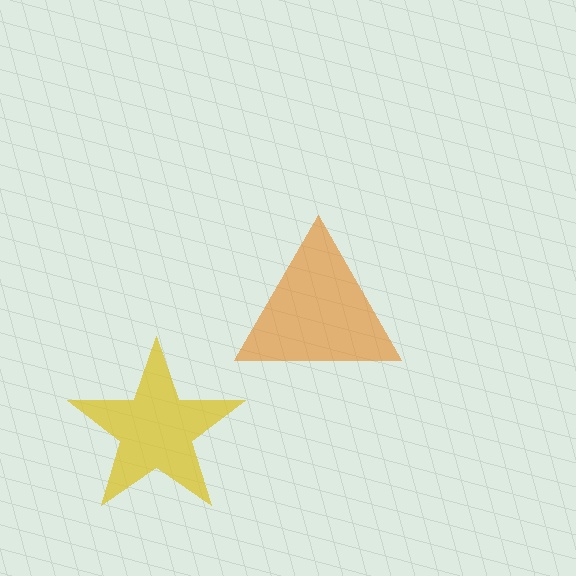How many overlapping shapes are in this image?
There are 2 overlapping shapes in the image.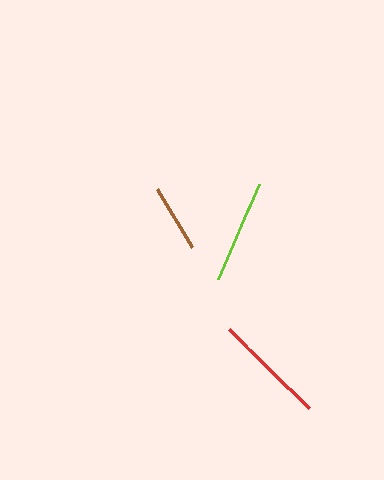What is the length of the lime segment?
The lime segment is approximately 104 pixels long.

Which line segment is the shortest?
The brown line is the shortest at approximately 68 pixels.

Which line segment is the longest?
The red line is the longest at approximately 112 pixels.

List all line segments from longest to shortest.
From longest to shortest: red, lime, brown.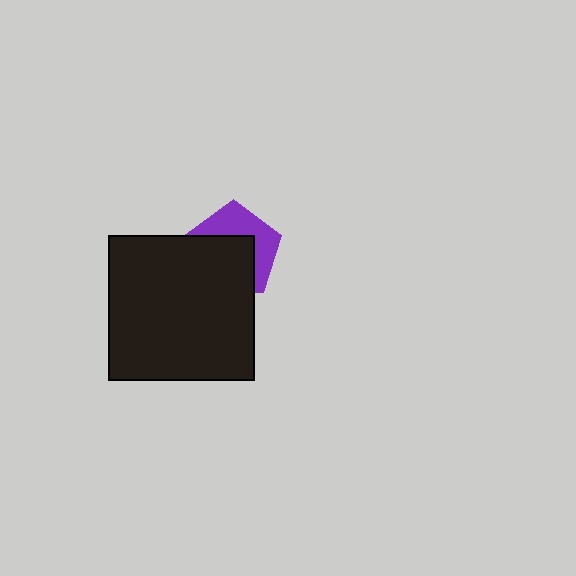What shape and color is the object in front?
The object in front is a black square.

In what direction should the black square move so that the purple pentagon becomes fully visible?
The black square should move toward the lower-left. That is the shortest direction to clear the overlap and leave the purple pentagon fully visible.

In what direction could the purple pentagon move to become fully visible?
The purple pentagon could move toward the upper-right. That would shift it out from behind the black square entirely.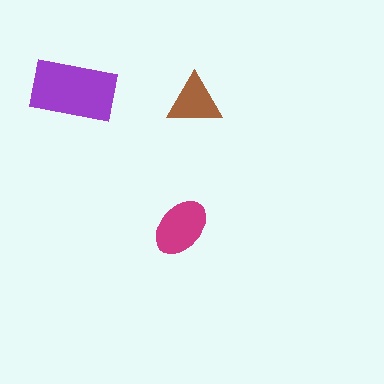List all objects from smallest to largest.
The brown triangle, the magenta ellipse, the purple rectangle.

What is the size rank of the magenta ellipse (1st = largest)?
2nd.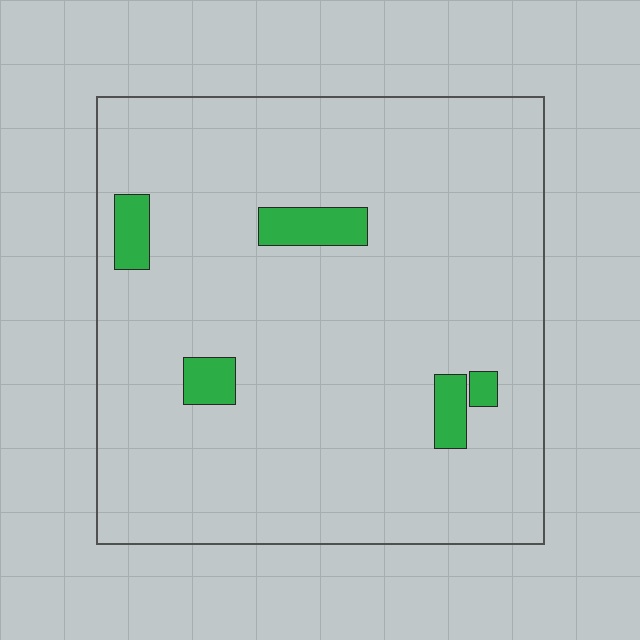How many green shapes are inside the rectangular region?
5.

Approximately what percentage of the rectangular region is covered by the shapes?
Approximately 5%.